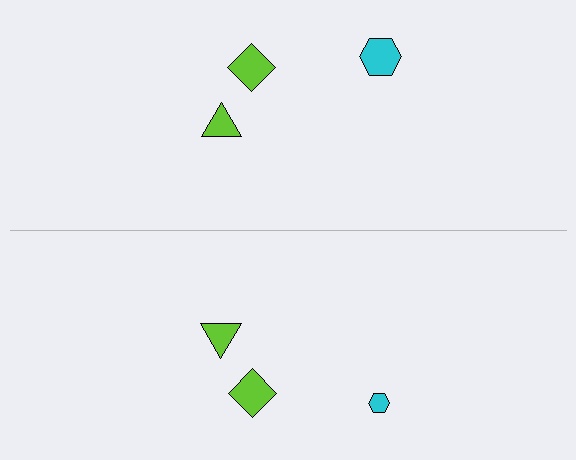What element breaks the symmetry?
The cyan hexagon on the bottom side has a different size than its mirror counterpart.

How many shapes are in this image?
There are 6 shapes in this image.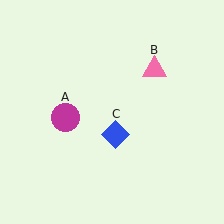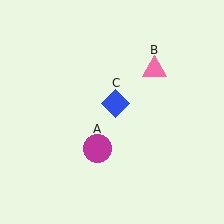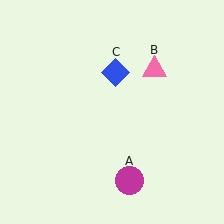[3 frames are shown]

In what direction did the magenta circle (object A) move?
The magenta circle (object A) moved down and to the right.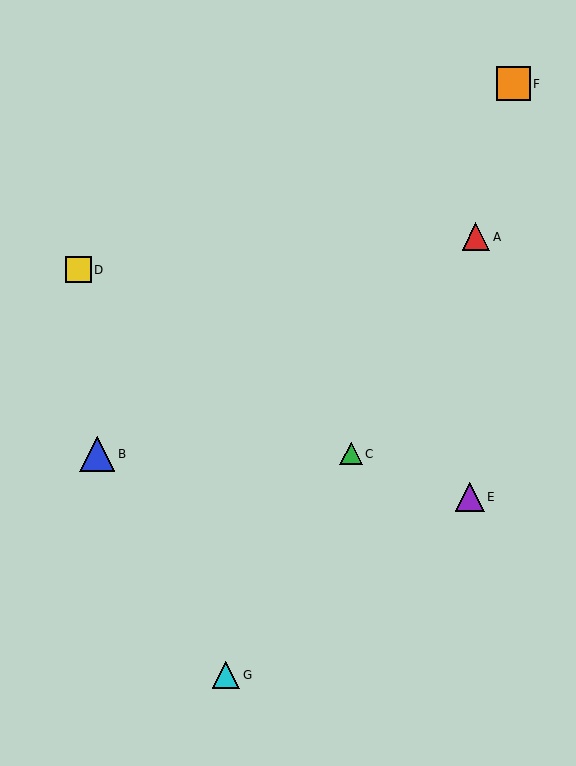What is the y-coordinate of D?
Object D is at y≈270.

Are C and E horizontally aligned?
No, C is at y≈454 and E is at y≈497.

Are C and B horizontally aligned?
Yes, both are at y≈454.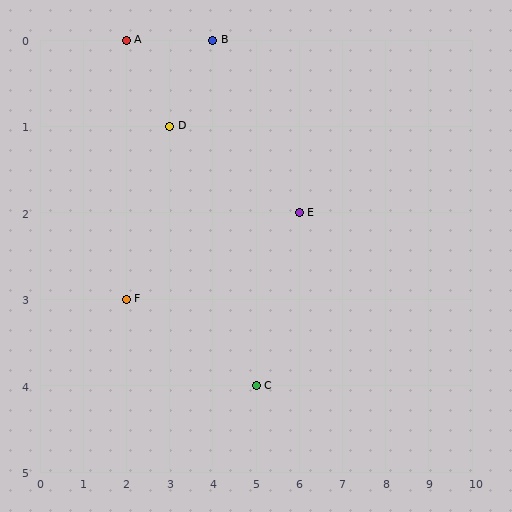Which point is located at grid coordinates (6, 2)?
Point E is at (6, 2).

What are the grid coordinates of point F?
Point F is at grid coordinates (2, 3).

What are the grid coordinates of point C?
Point C is at grid coordinates (5, 4).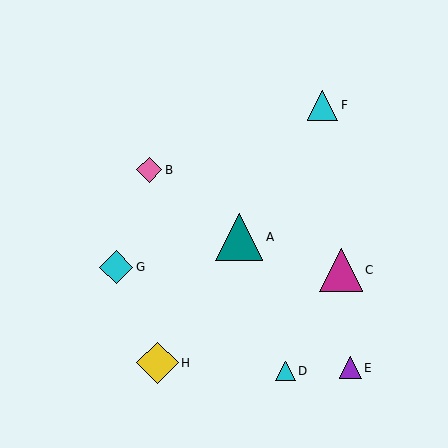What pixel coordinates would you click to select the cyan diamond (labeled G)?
Click at (116, 267) to select the cyan diamond G.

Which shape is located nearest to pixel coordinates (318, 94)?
The cyan triangle (labeled F) at (323, 105) is nearest to that location.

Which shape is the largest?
The teal triangle (labeled A) is the largest.